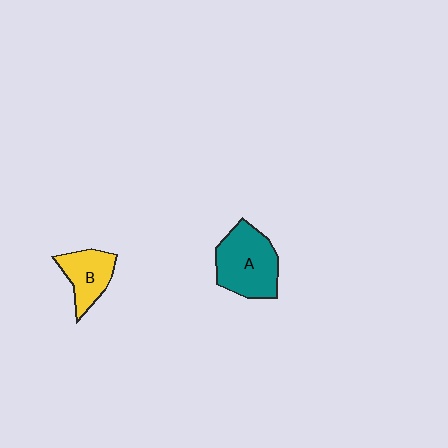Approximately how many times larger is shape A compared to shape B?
Approximately 1.6 times.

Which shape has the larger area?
Shape A (teal).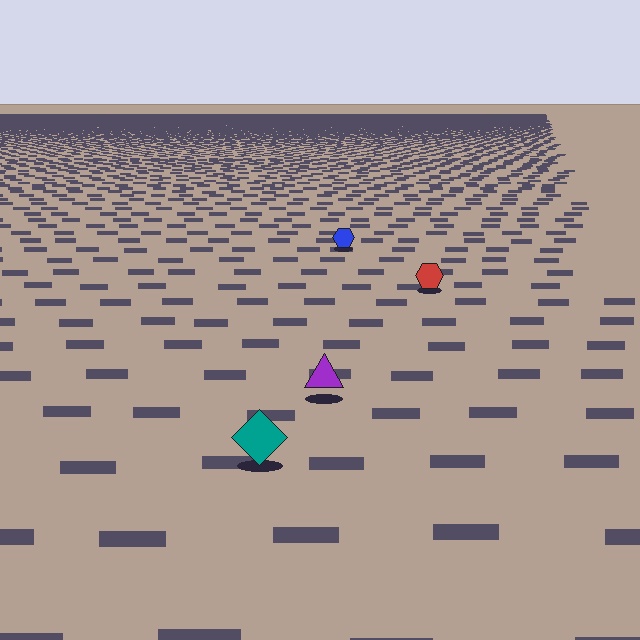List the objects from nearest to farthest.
From nearest to farthest: the teal diamond, the purple triangle, the red hexagon, the blue hexagon.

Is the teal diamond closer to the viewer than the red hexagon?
Yes. The teal diamond is closer — you can tell from the texture gradient: the ground texture is coarser near it.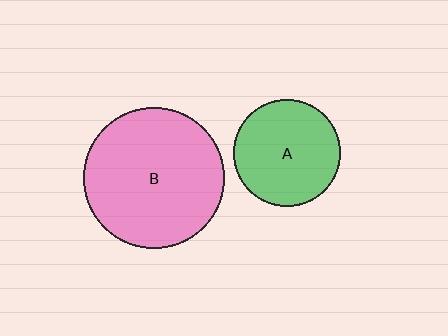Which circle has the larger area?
Circle B (pink).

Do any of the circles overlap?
No, none of the circles overlap.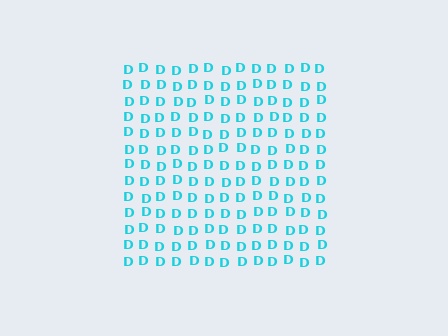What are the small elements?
The small elements are letter D's.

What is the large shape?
The large shape is a square.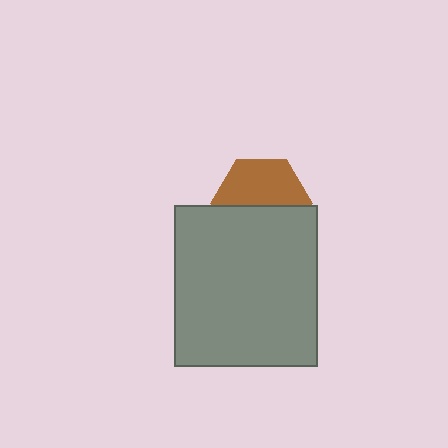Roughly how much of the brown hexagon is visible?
About half of it is visible (roughly 53%).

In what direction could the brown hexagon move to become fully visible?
The brown hexagon could move up. That would shift it out from behind the gray rectangle entirely.